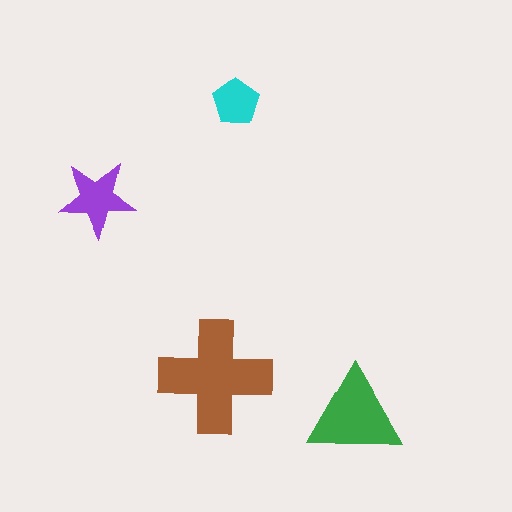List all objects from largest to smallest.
The brown cross, the green triangle, the purple star, the cyan pentagon.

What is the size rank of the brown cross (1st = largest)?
1st.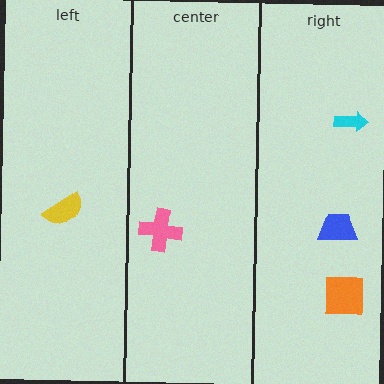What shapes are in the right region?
The orange square, the blue trapezoid, the cyan arrow.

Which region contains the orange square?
The right region.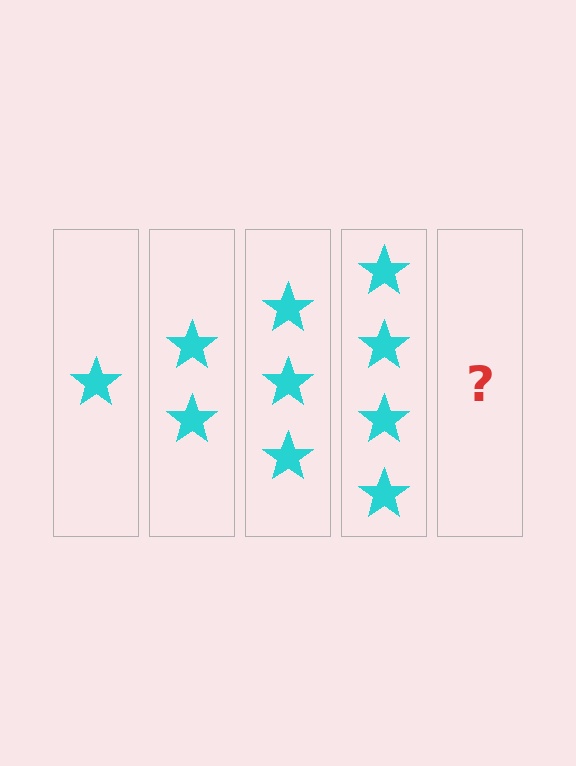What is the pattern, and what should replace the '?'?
The pattern is that each step adds one more star. The '?' should be 5 stars.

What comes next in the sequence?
The next element should be 5 stars.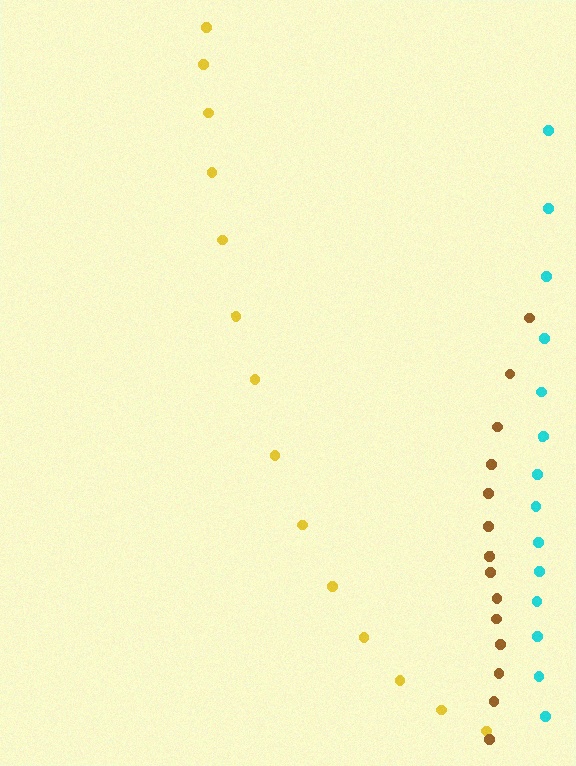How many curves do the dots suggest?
There are 3 distinct paths.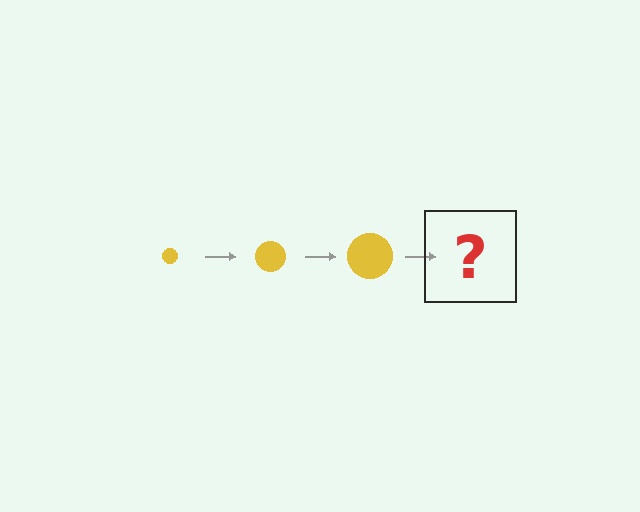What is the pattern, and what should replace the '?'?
The pattern is that the circle gets progressively larger each step. The '?' should be a yellow circle, larger than the previous one.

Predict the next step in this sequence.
The next step is a yellow circle, larger than the previous one.